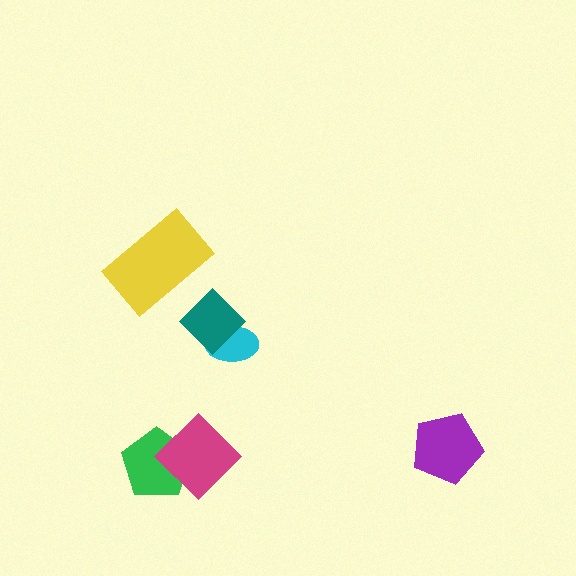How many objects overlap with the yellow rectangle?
0 objects overlap with the yellow rectangle.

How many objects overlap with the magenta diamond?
1 object overlaps with the magenta diamond.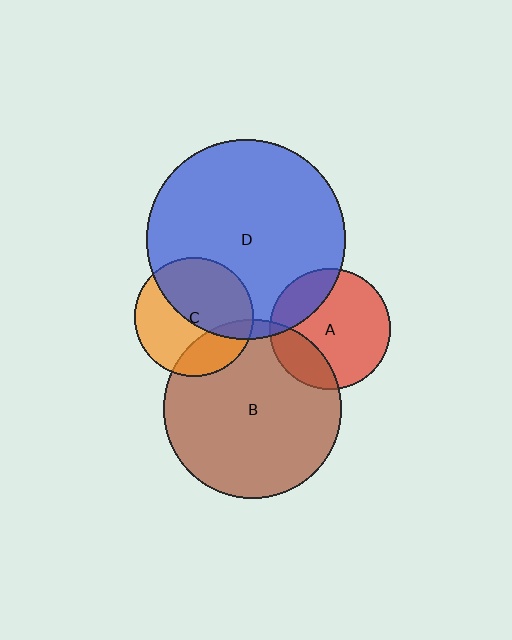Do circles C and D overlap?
Yes.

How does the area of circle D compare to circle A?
Approximately 2.7 times.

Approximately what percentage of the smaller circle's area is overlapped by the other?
Approximately 50%.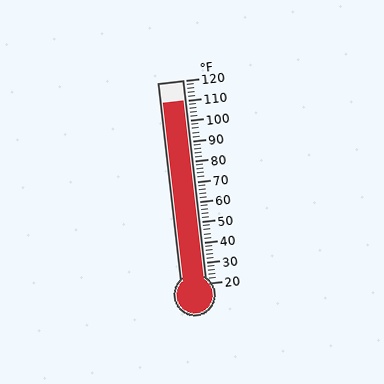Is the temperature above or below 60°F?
The temperature is above 60°F.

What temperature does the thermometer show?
The thermometer shows approximately 110°F.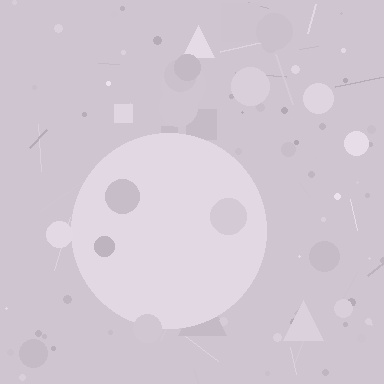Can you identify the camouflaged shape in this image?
The camouflaged shape is a circle.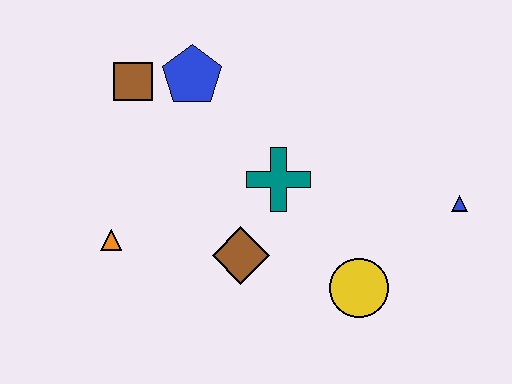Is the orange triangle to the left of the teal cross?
Yes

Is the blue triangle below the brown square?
Yes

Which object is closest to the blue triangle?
The yellow circle is closest to the blue triangle.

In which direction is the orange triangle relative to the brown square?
The orange triangle is below the brown square.